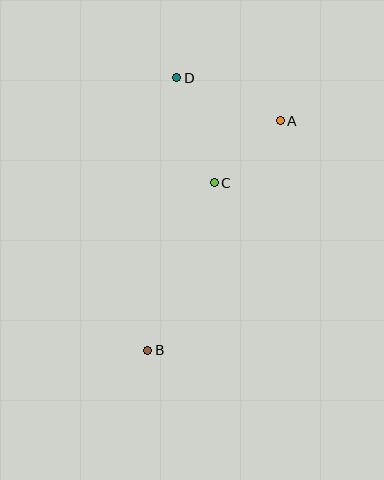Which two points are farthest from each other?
Points B and D are farthest from each other.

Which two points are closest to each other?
Points A and C are closest to each other.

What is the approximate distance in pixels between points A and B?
The distance between A and B is approximately 265 pixels.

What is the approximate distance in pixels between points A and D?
The distance between A and D is approximately 112 pixels.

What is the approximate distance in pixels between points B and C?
The distance between B and C is approximately 180 pixels.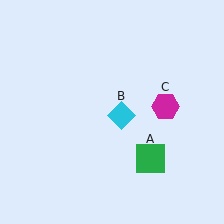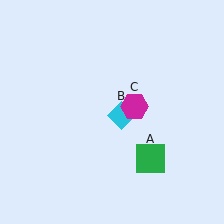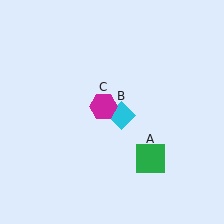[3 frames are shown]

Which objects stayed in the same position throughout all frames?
Green square (object A) and cyan diamond (object B) remained stationary.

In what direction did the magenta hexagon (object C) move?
The magenta hexagon (object C) moved left.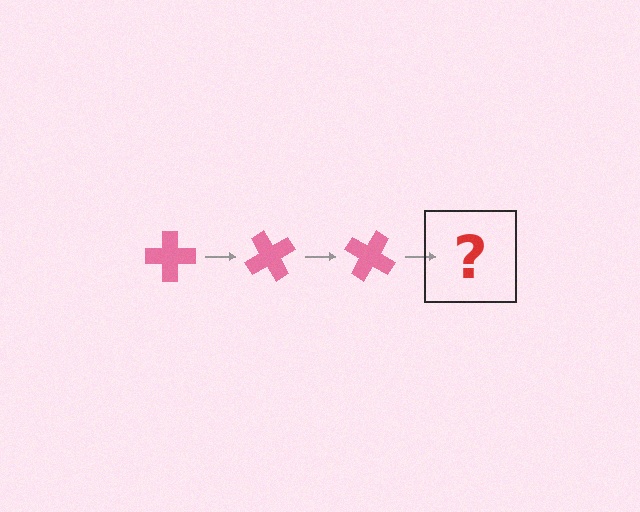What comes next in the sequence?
The next element should be a pink cross rotated 180 degrees.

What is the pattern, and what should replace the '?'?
The pattern is that the cross rotates 60 degrees each step. The '?' should be a pink cross rotated 180 degrees.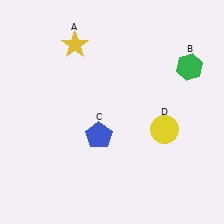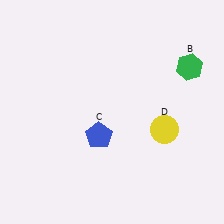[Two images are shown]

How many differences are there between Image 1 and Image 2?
There is 1 difference between the two images.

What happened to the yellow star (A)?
The yellow star (A) was removed in Image 2. It was in the top-left area of Image 1.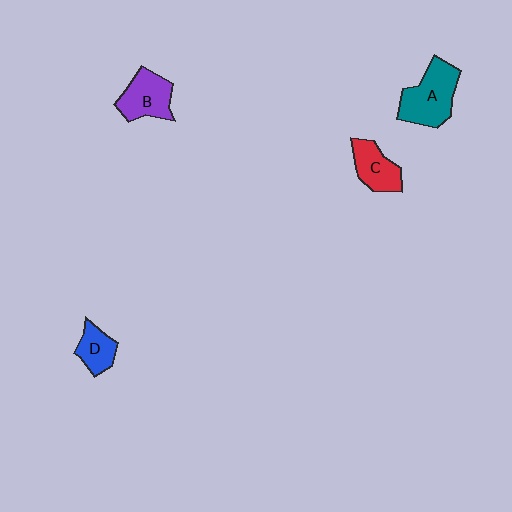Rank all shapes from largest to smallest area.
From largest to smallest: A (teal), B (purple), C (red), D (blue).